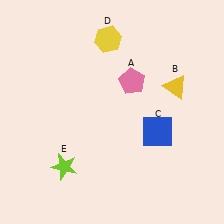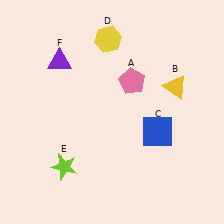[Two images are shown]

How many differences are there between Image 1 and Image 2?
There is 1 difference between the two images.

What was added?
A purple triangle (F) was added in Image 2.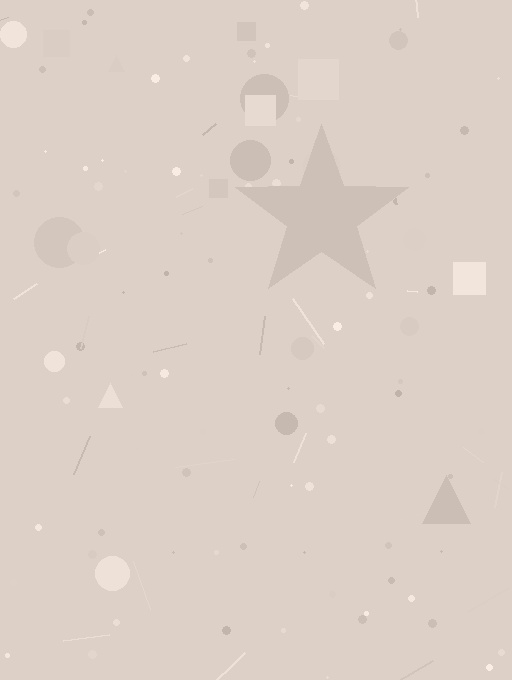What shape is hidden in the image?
A star is hidden in the image.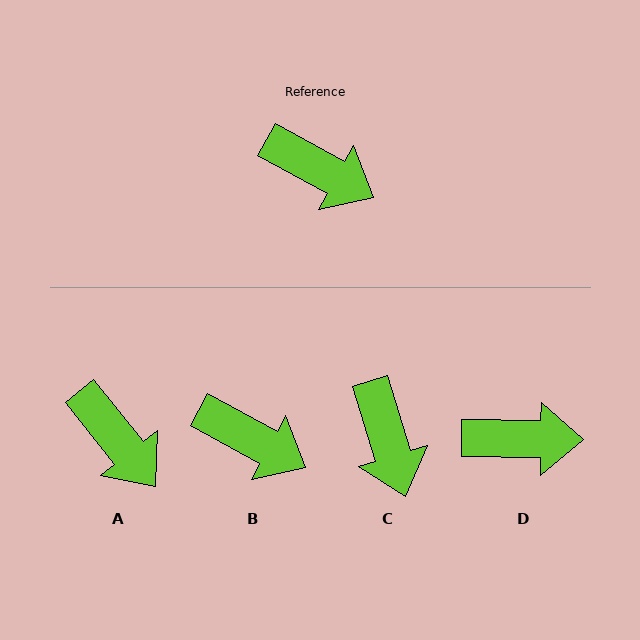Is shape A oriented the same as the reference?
No, it is off by about 23 degrees.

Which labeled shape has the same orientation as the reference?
B.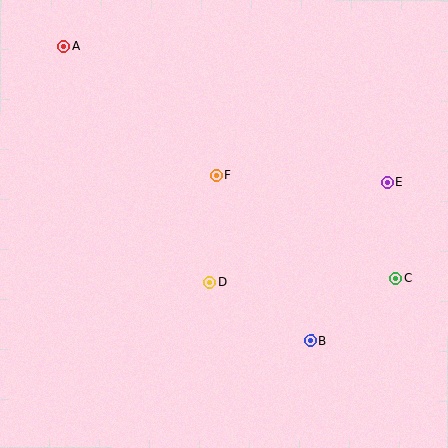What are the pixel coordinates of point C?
Point C is at (396, 278).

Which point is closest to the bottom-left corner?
Point D is closest to the bottom-left corner.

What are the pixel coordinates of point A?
Point A is at (63, 46).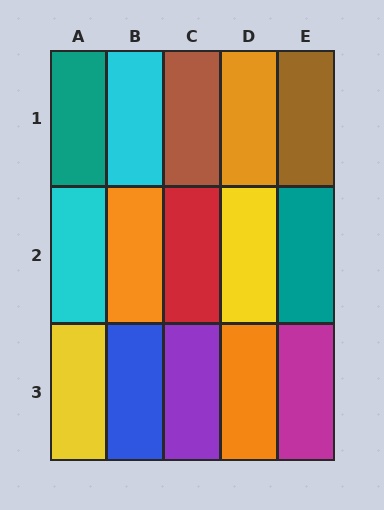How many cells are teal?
2 cells are teal.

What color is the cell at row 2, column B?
Orange.